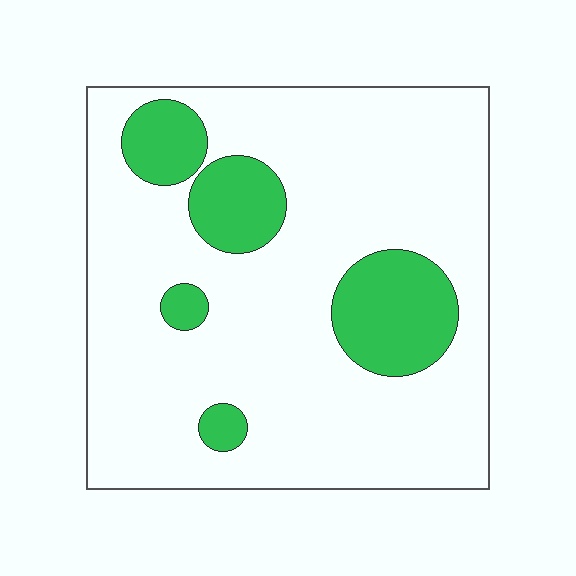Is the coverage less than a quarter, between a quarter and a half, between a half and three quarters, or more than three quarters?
Less than a quarter.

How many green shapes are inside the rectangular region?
5.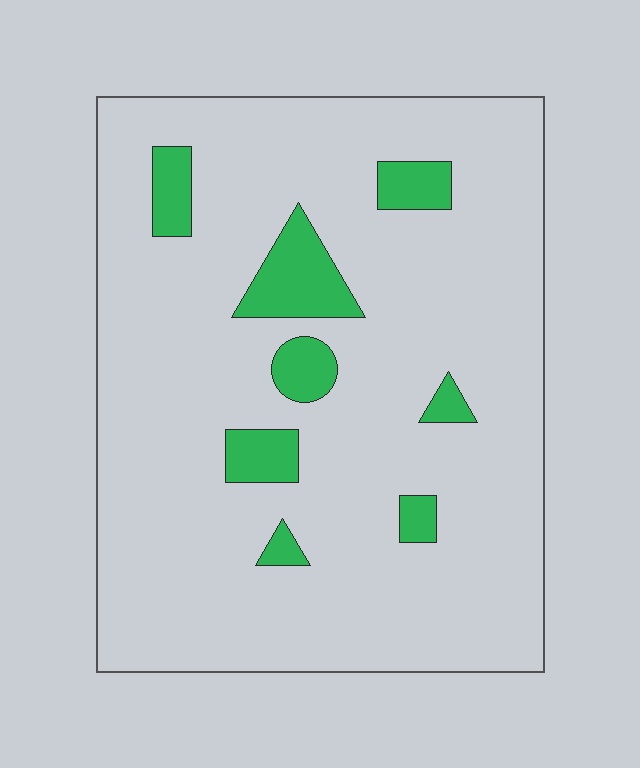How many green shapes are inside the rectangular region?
8.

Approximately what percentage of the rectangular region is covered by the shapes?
Approximately 10%.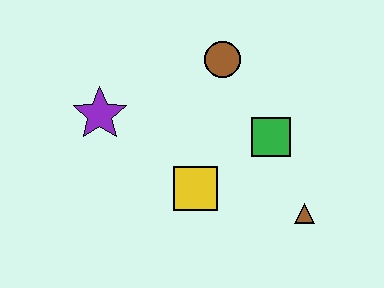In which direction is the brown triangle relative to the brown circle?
The brown triangle is below the brown circle.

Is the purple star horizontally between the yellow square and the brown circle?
No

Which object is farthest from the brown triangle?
The purple star is farthest from the brown triangle.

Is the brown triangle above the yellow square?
No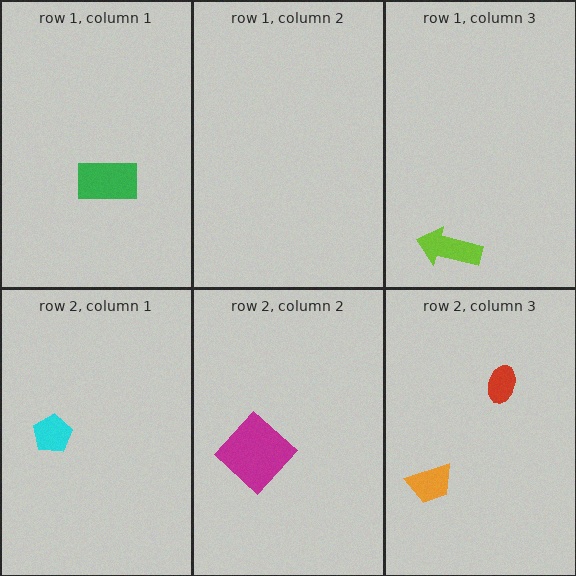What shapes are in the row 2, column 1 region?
The cyan pentagon.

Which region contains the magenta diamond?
The row 2, column 2 region.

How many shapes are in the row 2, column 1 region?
1.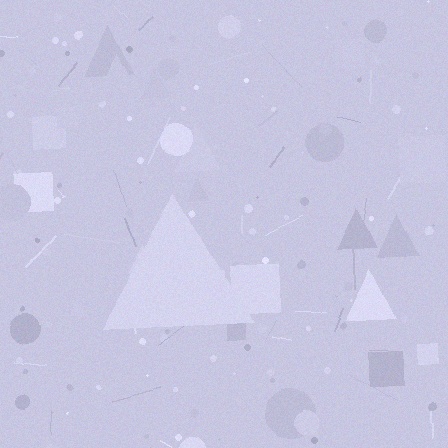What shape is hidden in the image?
A triangle is hidden in the image.